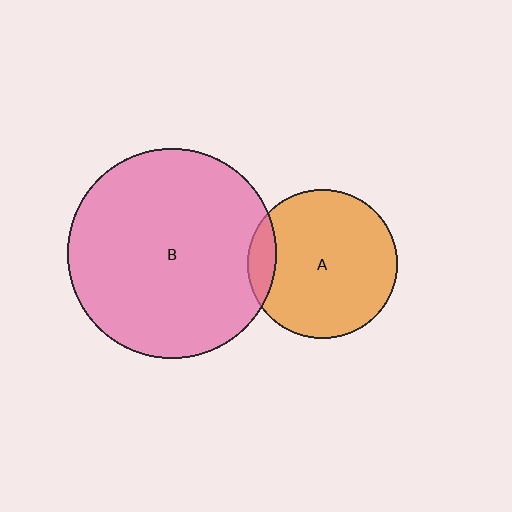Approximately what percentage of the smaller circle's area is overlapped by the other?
Approximately 10%.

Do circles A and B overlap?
Yes.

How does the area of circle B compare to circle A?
Approximately 2.0 times.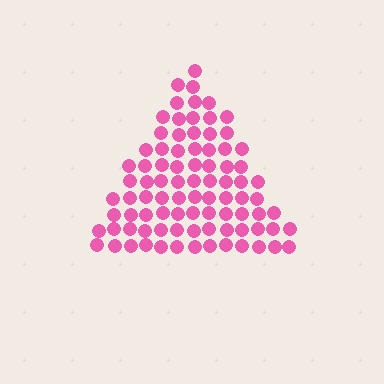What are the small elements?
The small elements are circles.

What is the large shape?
The large shape is a triangle.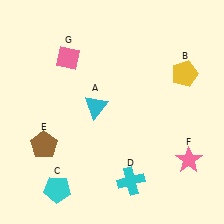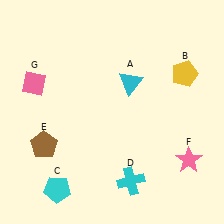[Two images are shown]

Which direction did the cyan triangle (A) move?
The cyan triangle (A) moved right.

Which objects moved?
The objects that moved are: the cyan triangle (A), the pink diamond (G).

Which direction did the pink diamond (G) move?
The pink diamond (G) moved left.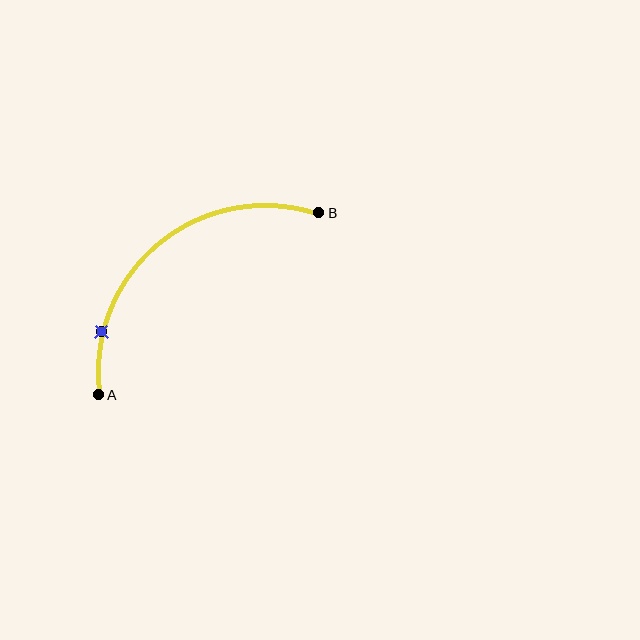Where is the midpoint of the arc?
The arc midpoint is the point on the curve farthest from the straight line joining A and B. It sits above and to the left of that line.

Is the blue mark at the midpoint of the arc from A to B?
No. The blue mark lies on the arc but is closer to endpoint A. The arc midpoint would be at the point on the curve equidistant along the arc from both A and B.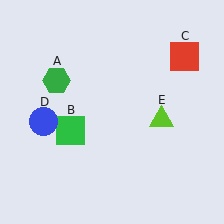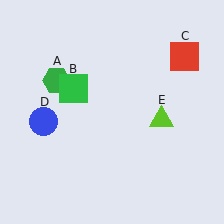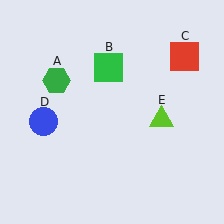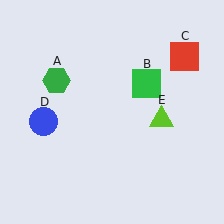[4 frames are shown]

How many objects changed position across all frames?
1 object changed position: green square (object B).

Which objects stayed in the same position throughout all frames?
Green hexagon (object A) and red square (object C) and blue circle (object D) and lime triangle (object E) remained stationary.